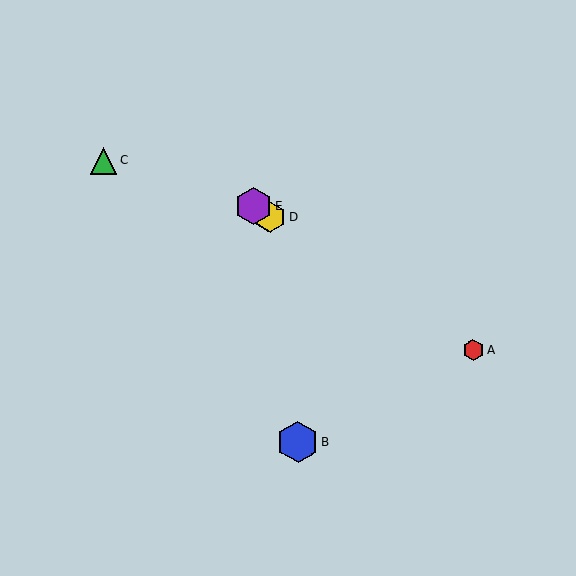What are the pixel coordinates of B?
Object B is at (298, 442).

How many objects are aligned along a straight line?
3 objects (A, D, E) are aligned along a straight line.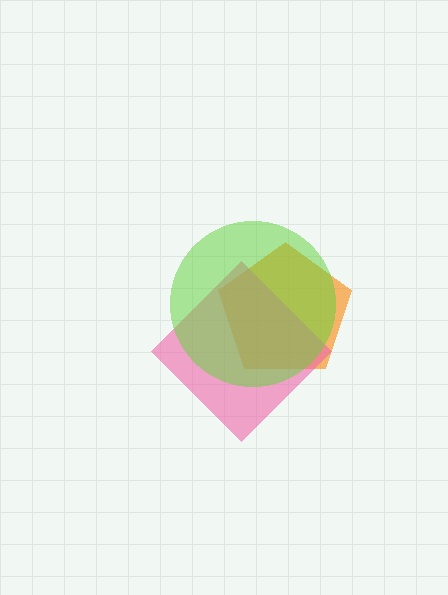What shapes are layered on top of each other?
The layered shapes are: an orange pentagon, a pink diamond, a lime circle.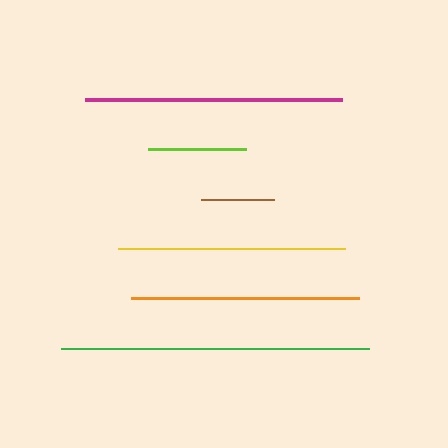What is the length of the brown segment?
The brown segment is approximately 73 pixels long.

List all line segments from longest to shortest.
From longest to shortest: green, magenta, orange, yellow, lime, brown.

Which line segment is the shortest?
The brown line is the shortest at approximately 73 pixels.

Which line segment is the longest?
The green line is the longest at approximately 307 pixels.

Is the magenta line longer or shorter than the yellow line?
The magenta line is longer than the yellow line.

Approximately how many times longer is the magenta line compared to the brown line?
The magenta line is approximately 3.5 times the length of the brown line.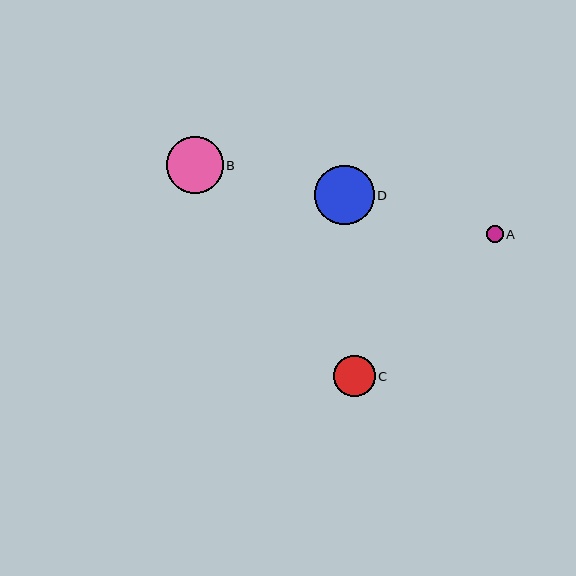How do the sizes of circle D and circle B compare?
Circle D and circle B are approximately the same size.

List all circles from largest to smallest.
From largest to smallest: D, B, C, A.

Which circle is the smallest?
Circle A is the smallest with a size of approximately 17 pixels.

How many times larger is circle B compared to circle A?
Circle B is approximately 3.3 times the size of circle A.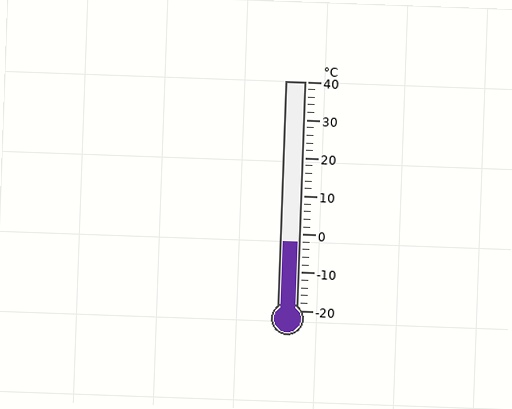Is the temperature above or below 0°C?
The temperature is below 0°C.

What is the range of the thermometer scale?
The thermometer scale ranges from -20°C to 40°C.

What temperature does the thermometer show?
The thermometer shows approximately -2°C.